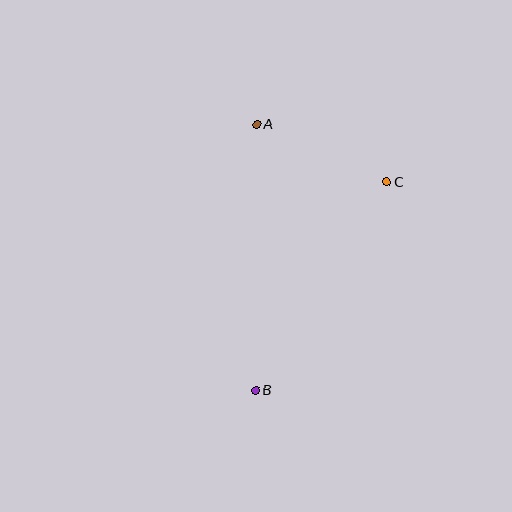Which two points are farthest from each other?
Points A and B are farthest from each other.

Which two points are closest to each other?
Points A and C are closest to each other.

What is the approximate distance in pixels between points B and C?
The distance between B and C is approximately 246 pixels.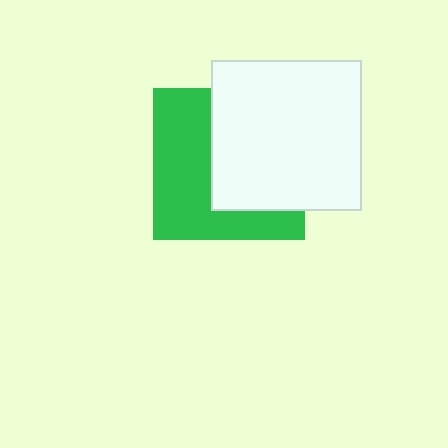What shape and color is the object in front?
The object in front is a white square.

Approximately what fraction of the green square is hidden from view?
Roughly 50% of the green square is hidden behind the white square.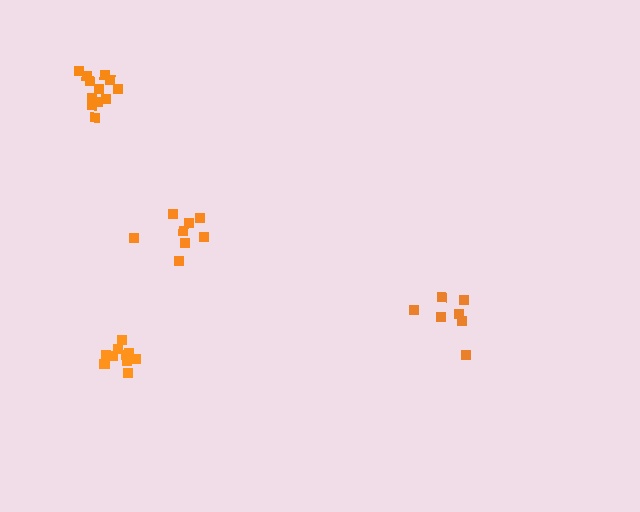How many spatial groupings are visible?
There are 4 spatial groupings.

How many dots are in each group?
Group 1: 12 dots, Group 2: 10 dots, Group 3: 7 dots, Group 4: 8 dots (37 total).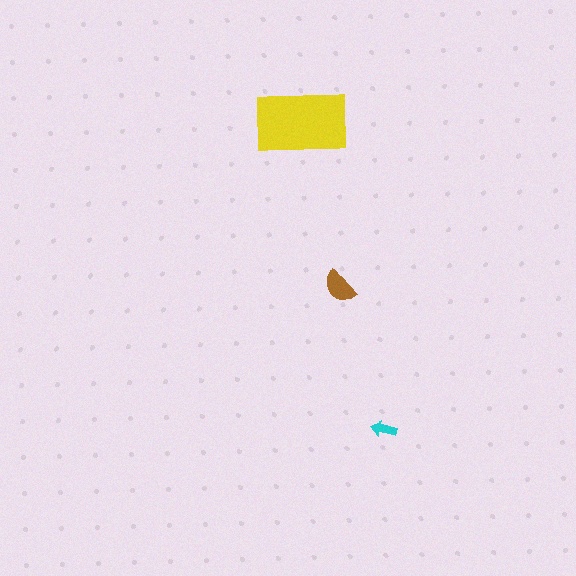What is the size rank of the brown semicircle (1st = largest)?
2nd.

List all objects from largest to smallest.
The yellow rectangle, the brown semicircle, the cyan arrow.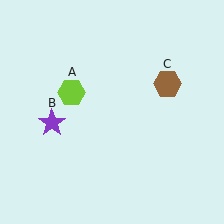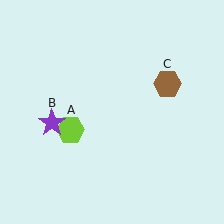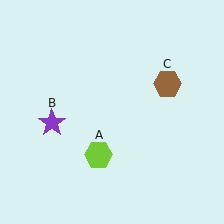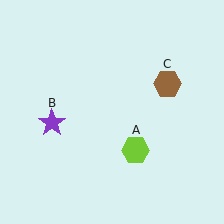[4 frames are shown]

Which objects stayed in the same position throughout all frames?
Purple star (object B) and brown hexagon (object C) remained stationary.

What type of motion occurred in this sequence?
The lime hexagon (object A) rotated counterclockwise around the center of the scene.